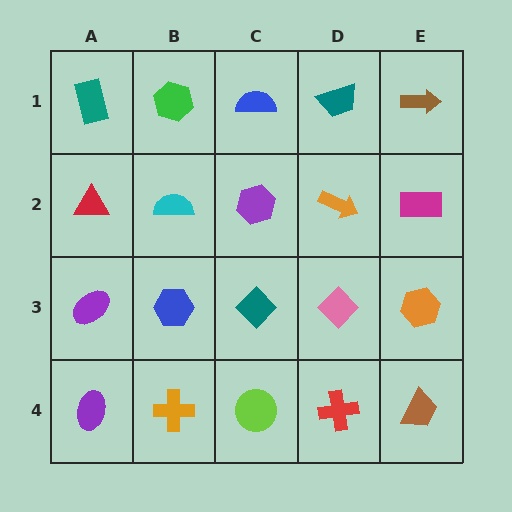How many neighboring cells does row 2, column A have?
3.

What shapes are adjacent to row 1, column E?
A magenta rectangle (row 2, column E), a teal trapezoid (row 1, column D).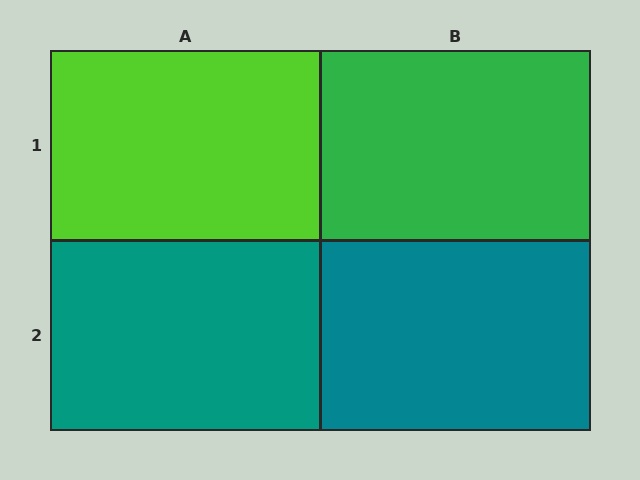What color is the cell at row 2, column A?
Teal.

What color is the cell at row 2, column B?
Teal.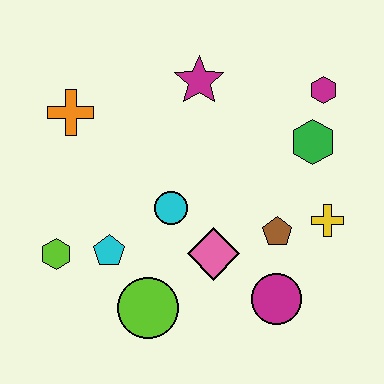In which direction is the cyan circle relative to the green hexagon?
The cyan circle is to the left of the green hexagon.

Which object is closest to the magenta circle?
The brown pentagon is closest to the magenta circle.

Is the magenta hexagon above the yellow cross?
Yes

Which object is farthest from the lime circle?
The magenta hexagon is farthest from the lime circle.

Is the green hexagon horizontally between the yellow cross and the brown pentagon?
Yes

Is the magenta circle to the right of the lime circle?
Yes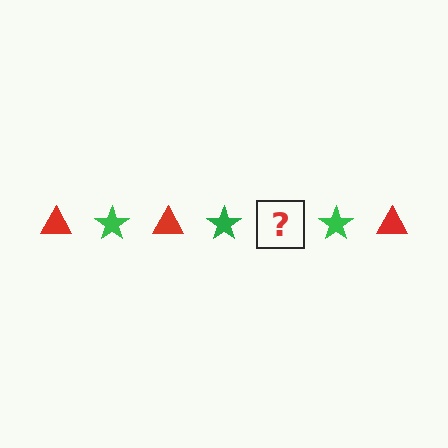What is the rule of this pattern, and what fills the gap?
The rule is that the pattern alternates between red triangle and green star. The gap should be filled with a red triangle.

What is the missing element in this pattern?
The missing element is a red triangle.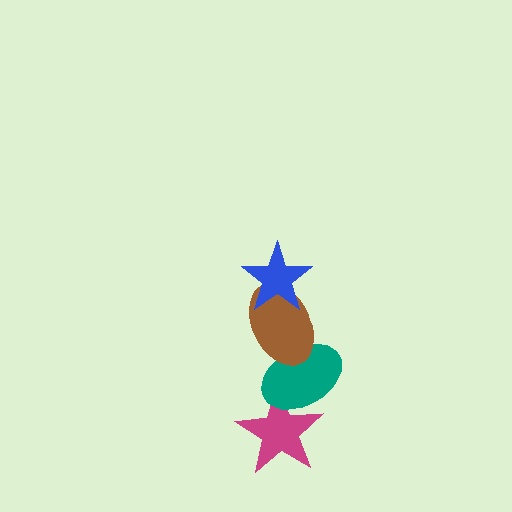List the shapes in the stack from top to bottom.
From top to bottom: the blue star, the brown ellipse, the teal ellipse, the magenta star.